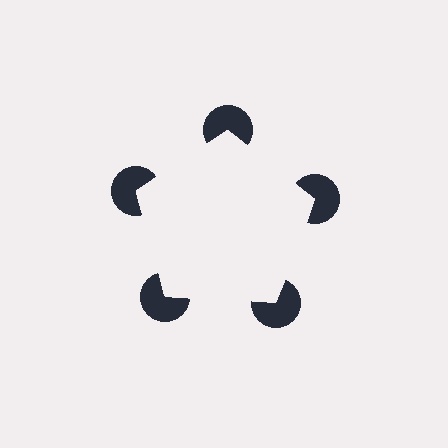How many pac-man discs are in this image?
There are 5 — one at each vertex of the illusory pentagon.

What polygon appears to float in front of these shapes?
An illusory pentagon — its edges are inferred from the aligned wedge cuts in the pac-man discs, not physically drawn.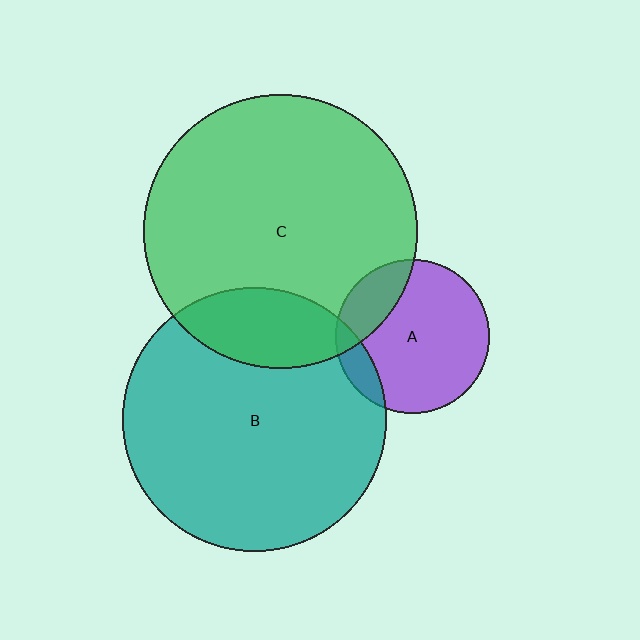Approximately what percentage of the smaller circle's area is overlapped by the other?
Approximately 20%.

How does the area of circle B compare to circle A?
Approximately 3.0 times.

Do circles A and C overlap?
Yes.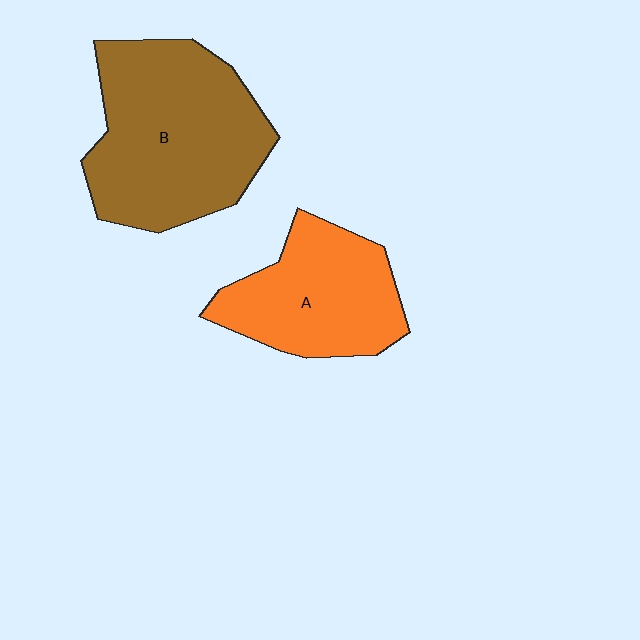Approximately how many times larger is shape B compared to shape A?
Approximately 1.5 times.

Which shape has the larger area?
Shape B (brown).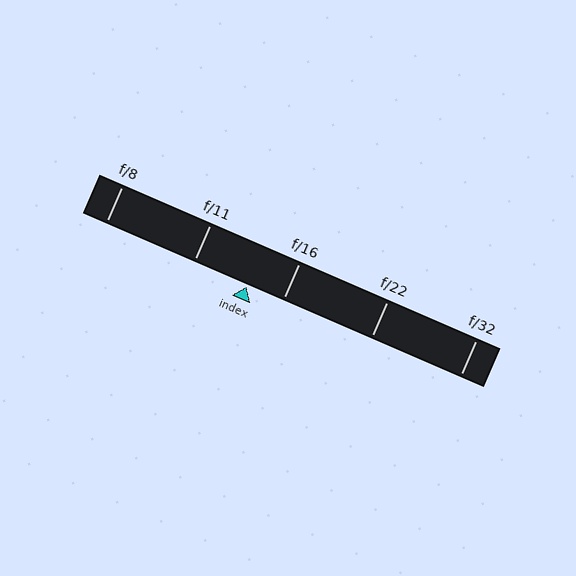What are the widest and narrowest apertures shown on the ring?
The widest aperture shown is f/8 and the narrowest is f/32.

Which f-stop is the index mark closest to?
The index mark is closest to f/16.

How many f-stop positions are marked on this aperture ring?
There are 5 f-stop positions marked.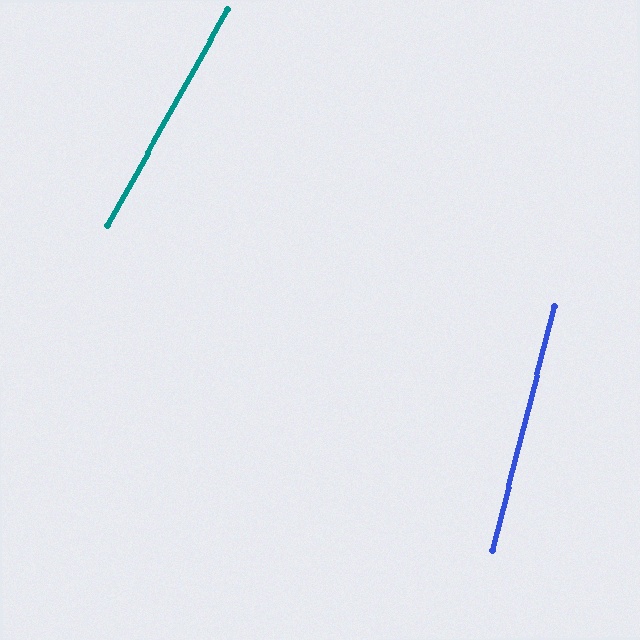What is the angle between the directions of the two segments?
Approximately 15 degrees.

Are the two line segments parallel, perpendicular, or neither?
Neither parallel nor perpendicular — they differ by about 15°.